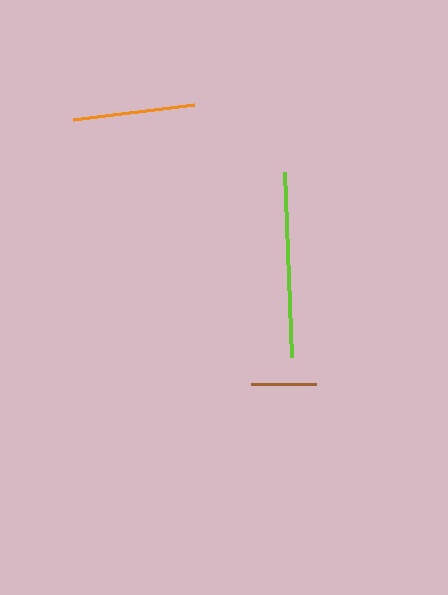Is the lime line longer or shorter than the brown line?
The lime line is longer than the brown line.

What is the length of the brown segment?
The brown segment is approximately 64 pixels long.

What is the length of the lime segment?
The lime segment is approximately 185 pixels long.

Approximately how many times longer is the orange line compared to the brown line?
The orange line is approximately 1.9 times the length of the brown line.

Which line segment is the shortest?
The brown line is the shortest at approximately 64 pixels.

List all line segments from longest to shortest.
From longest to shortest: lime, orange, brown.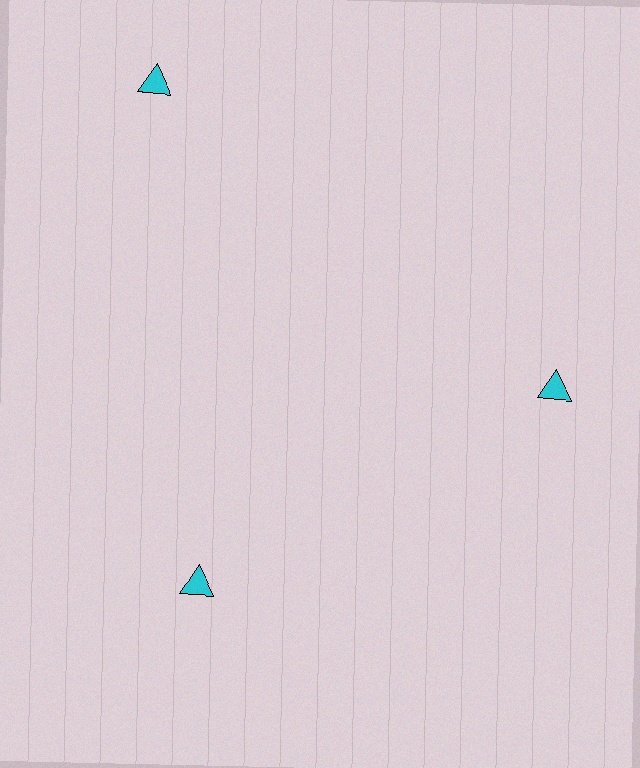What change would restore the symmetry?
The symmetry would be restored by moving it inward, back onto the ring so that all 3 triangles sit at equal angles and equal distance from the center.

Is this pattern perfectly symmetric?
No. The 3 cyan triangles are arranged in a ring, but one element near the 11 o'clock position is pushed outward from the center, breaking the 3-fold rotational symmetry.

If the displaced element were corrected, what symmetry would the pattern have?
It would have 3-fold rotational symmetry — the pattern would map onto itself every 120 degrees.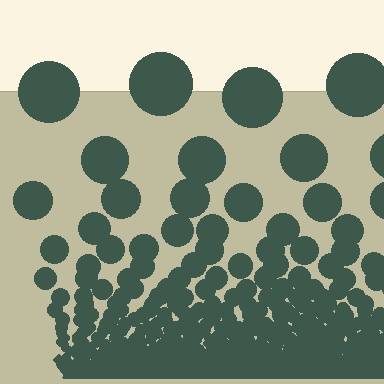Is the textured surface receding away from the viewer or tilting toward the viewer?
The surface appears to tilt toward the viewer. Texture elements get larger and sparser toward the top.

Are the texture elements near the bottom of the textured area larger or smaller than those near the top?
Smaller. The gradient is inverted — elements near the bottom are smaller and denser.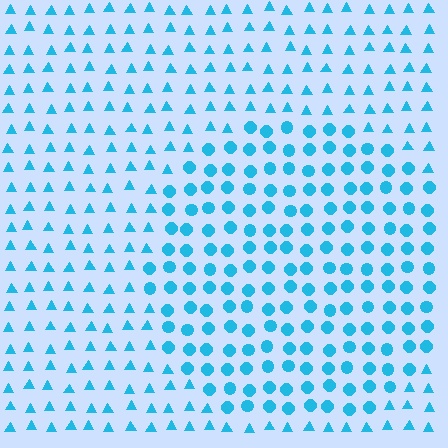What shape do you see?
I see a circle.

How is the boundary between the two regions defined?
The boundary is defined by a change in element shape: circles inside vs. triangles outside. All elements share the same color and spacing.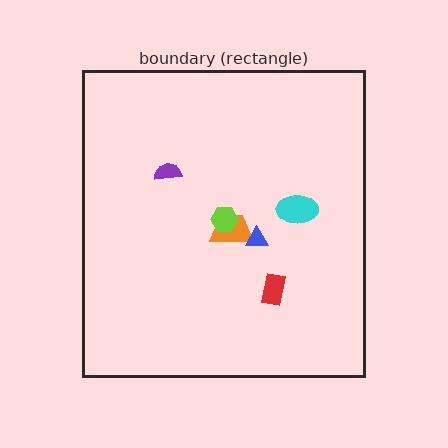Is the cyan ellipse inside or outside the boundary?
Inside.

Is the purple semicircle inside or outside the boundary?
Inside.